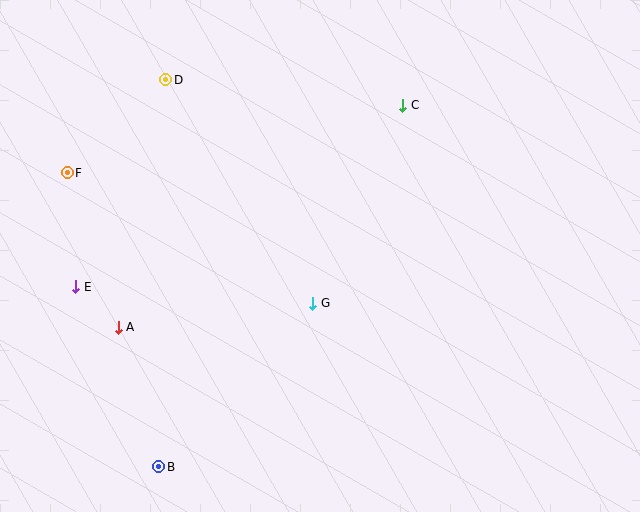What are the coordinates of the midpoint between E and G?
The midpoint between E and G is at (194, 295).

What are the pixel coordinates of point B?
Point B is at (159, 467).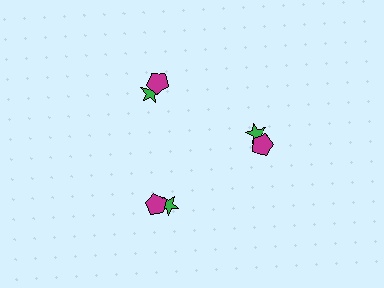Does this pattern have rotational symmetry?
Yes, this pattern has 3-fold rotational symmetry. It looks the same after rotating 120 degrees around the center.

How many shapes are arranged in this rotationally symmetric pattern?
There are 9 shapes, arranged in 3 groups of 3.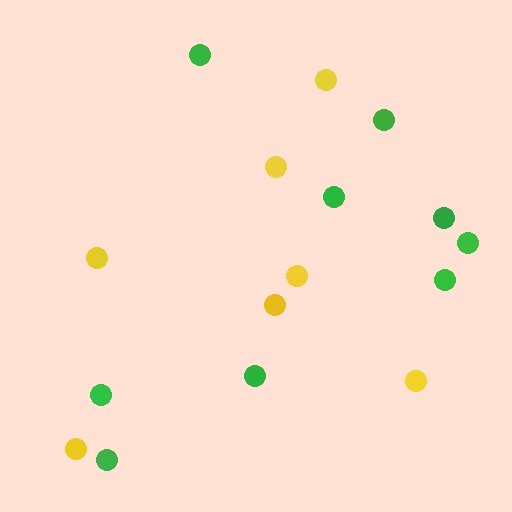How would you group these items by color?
There are 2 groups: one group of yellow circles (7) and one group of green circles (9).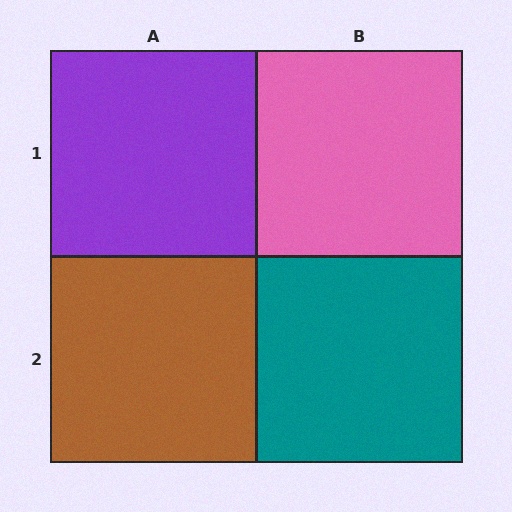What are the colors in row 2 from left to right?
Brown, teal.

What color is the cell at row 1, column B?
Pink.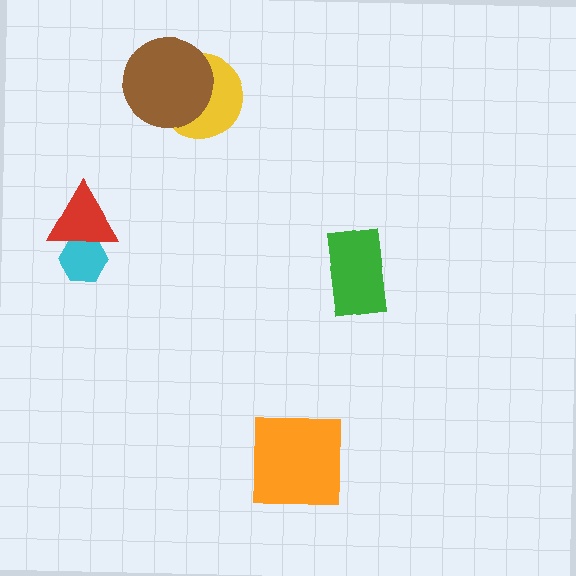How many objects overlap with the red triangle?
1 object overlaps with the red triangle.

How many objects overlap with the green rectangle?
0 objects overlap with the green rectangle.